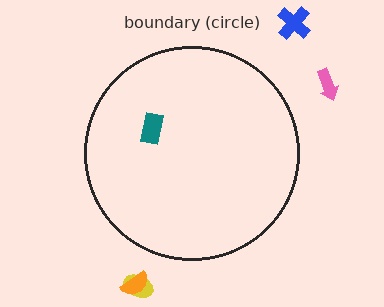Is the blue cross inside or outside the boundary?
Outside.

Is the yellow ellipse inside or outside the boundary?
Outside.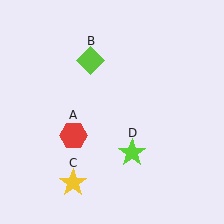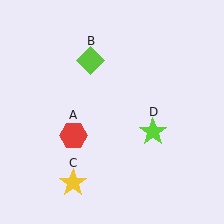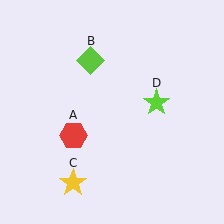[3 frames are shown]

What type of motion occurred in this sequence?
The lime star (object D) rotated counterclockwise around the center of the scene.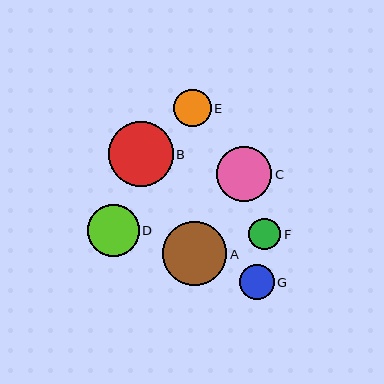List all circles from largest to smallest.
From largest to smallest: B, A, C, D, E, G, F.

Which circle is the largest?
Circle B is the largest with a size of approximately 65 pixels.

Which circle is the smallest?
Circle F is the smallest with a size of approximately 32 pixels.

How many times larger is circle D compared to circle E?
Circle D is approximately 1.4 times the size of circle E.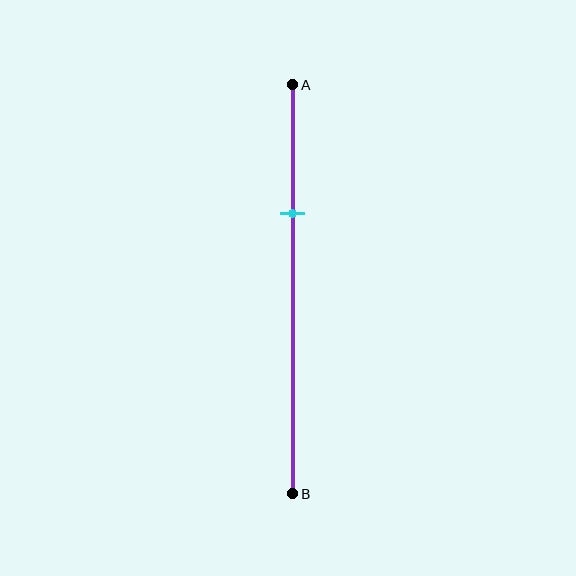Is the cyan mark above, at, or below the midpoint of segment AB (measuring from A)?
The cyan mark is above the midpoint of segment AB.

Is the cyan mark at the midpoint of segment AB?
No, the mark is at about 30% from A, not at the 50% midpoint.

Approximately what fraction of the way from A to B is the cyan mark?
The cyan mark is approximately 30% of the way from A to B.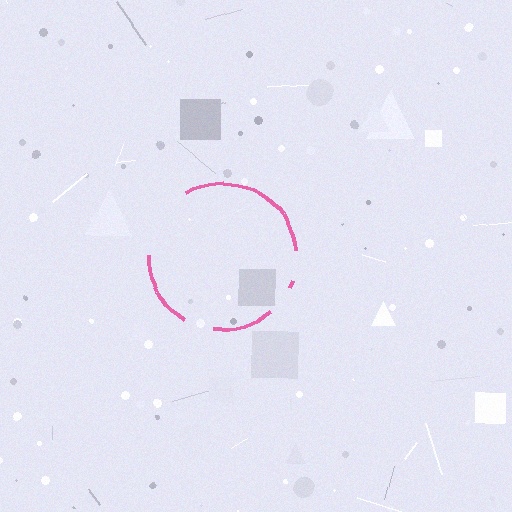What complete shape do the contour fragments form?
The contour fragments form a circle.